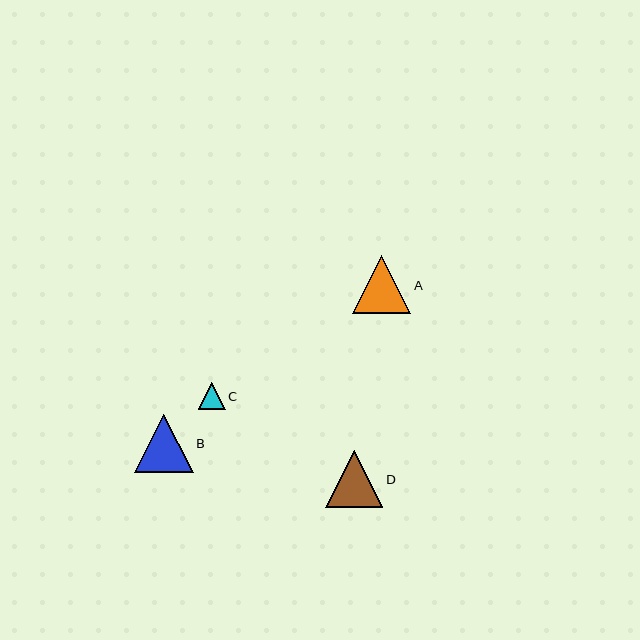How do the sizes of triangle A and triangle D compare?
Triangle A and triangle D are approximately the same size.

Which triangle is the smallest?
Triangle C is the smallest with a size of approximately 27 pixels.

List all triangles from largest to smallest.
From largest to smallest: B, A, D, C.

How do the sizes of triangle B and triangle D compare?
Triangle B and triangle D are approximately the same size.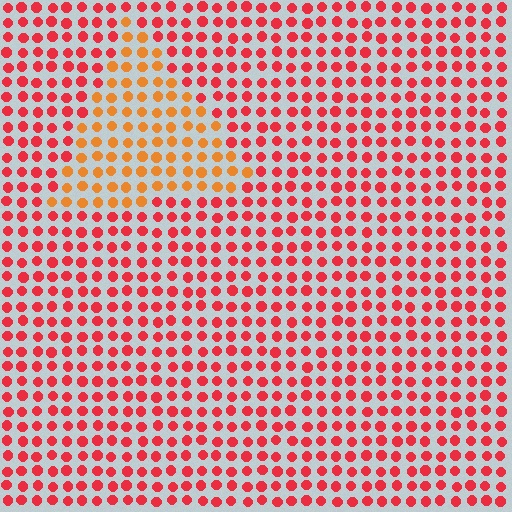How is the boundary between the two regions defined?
The boundary is defined purely by a slight shift in hue (about 35 degrees). Spacing, size, and orientation are identical on both sides.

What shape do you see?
I see a triangle.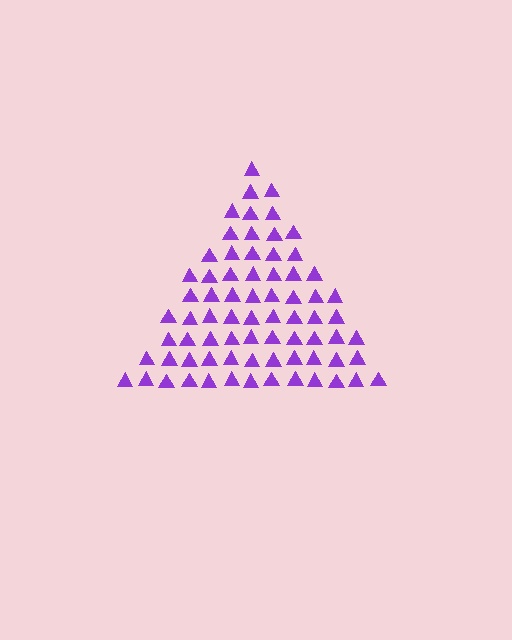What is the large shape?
The large shape is a triangle.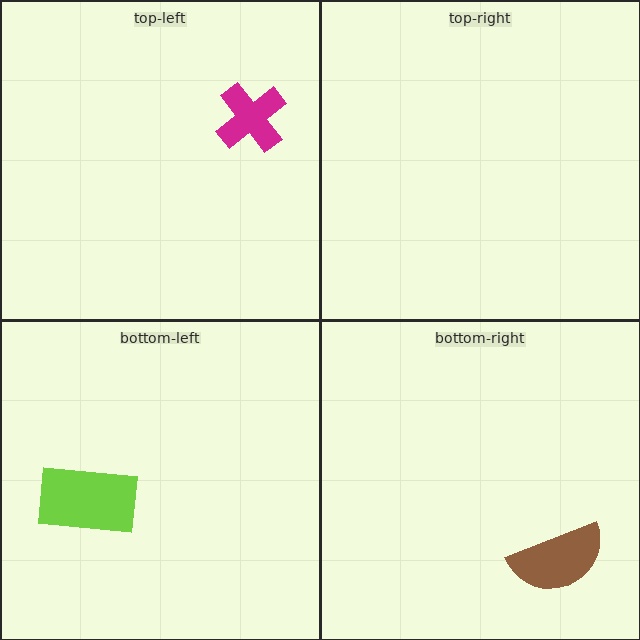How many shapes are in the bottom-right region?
1.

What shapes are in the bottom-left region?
The lime rectangle.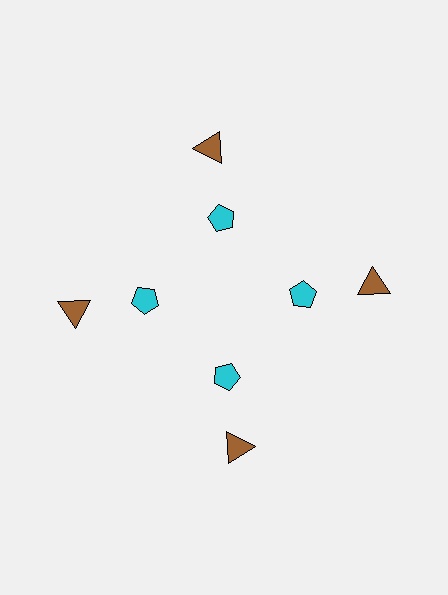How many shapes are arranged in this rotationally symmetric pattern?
There are 8 shapes, arranged in 4 groups of 2.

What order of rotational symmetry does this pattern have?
This pattern has 4-fold rotational symmetry.